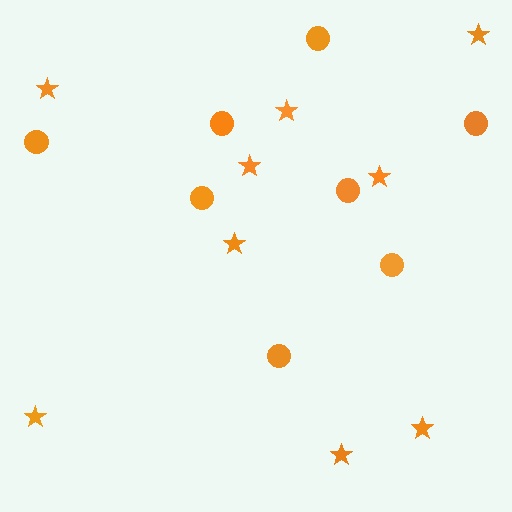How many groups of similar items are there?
There are 2 groups: one group of circles (8) and one group of stars (9).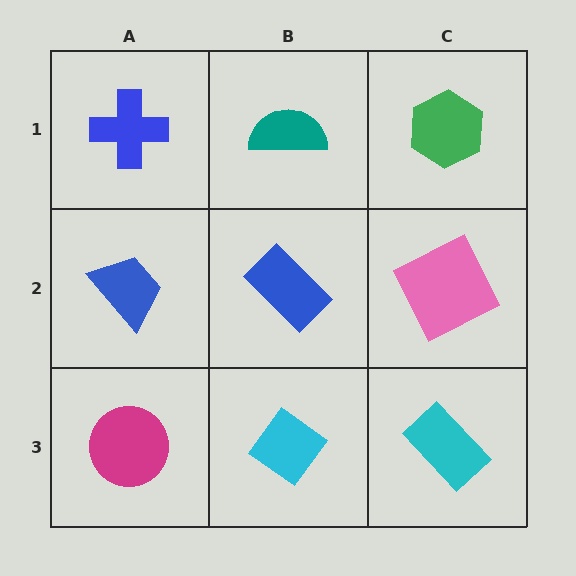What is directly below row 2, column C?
A cyan rectangle.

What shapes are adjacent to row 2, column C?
A green hexagon (row 1, column C), a cyan rectangle (row 3, column C), a blue rectangle (row 2, column B).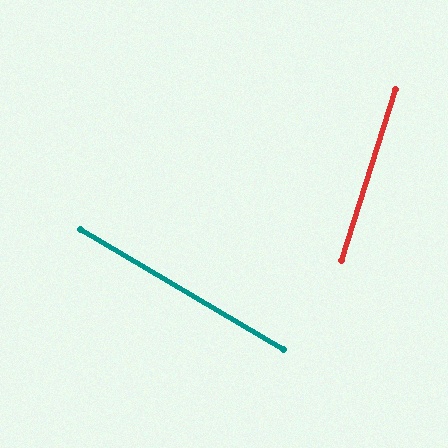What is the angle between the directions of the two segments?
Approximately 77 degrees.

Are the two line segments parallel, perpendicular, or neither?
Neither parallel nor perpendicular — they differ by about 77°.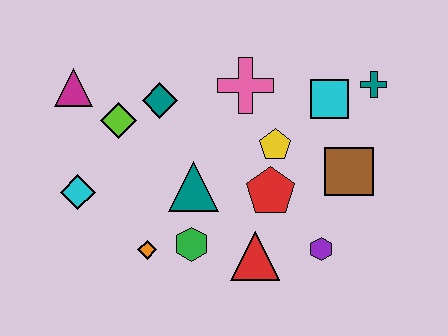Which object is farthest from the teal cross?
The cyan diamond is farthest from the teal cross.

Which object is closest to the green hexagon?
The orange diamond is closest to the green hexagon.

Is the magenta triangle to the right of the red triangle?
No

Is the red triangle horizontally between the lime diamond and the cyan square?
Yes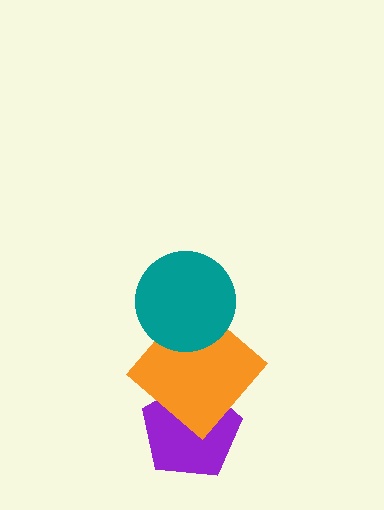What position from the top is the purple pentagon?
The purple pentagon is 3rd from the top.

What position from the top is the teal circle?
The teal circle is 1st from the top.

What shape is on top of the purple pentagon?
The orange diamond is on top of the purple pentagon.